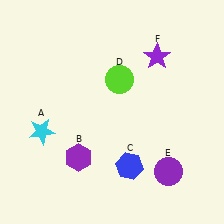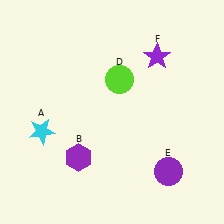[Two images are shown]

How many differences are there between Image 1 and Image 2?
There is 1 difference between the two images.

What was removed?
The blue hexagon (C) was removed in Image 2.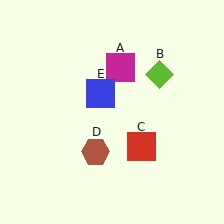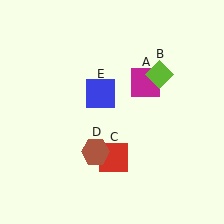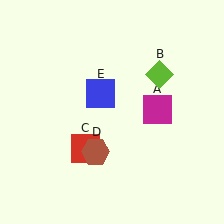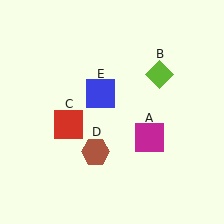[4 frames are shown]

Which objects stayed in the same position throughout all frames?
Lime diamond (object B) and brown hexagon (object D) and blue square (object E) remained stationary.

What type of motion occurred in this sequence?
The magenta square (object A), red square (object C) rotated clockwise around the center of the scene.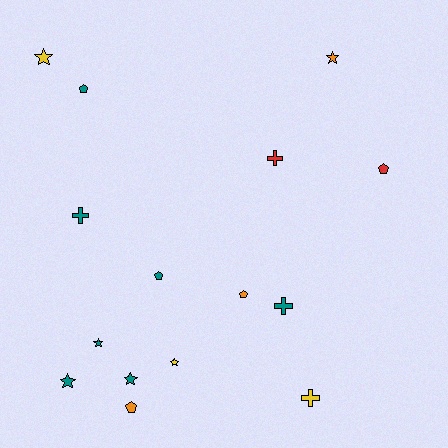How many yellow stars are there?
There are 2 yellow stars.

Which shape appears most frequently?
Star, with 6 objects.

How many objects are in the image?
There are 15 objects.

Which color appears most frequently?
Teal, with 7 objects.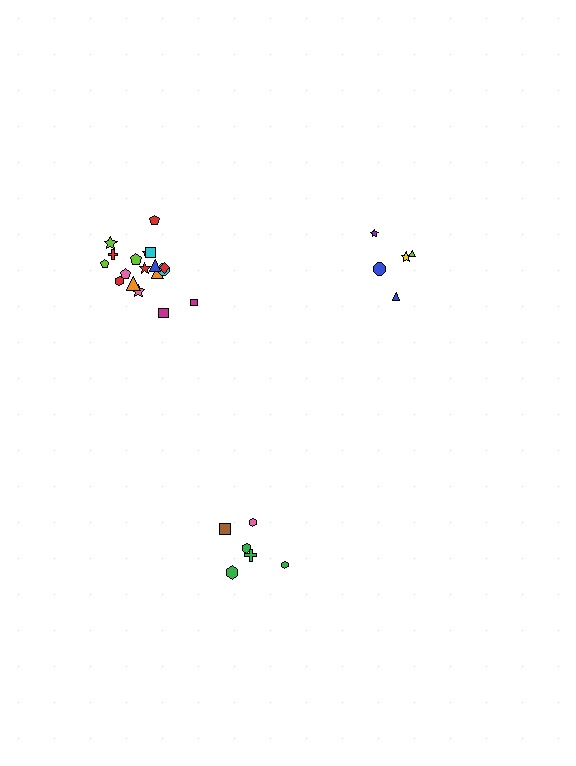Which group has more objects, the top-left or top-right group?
The top-left group.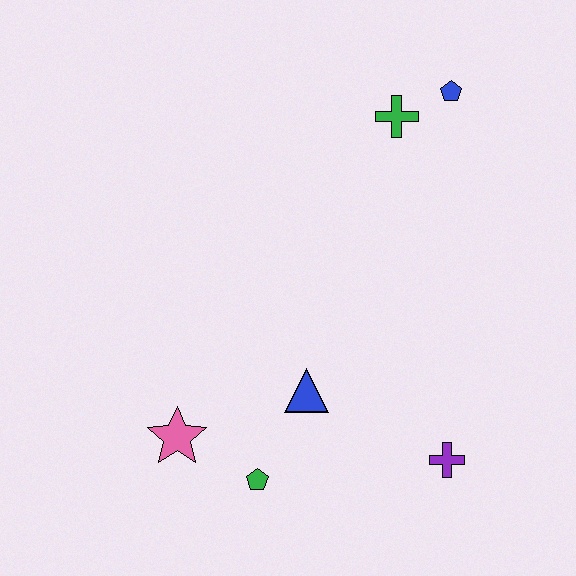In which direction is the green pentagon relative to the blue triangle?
The green pentagon is below the blue triangle.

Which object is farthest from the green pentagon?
The blue pentagon is farthest from the green pentagon.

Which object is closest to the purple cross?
The blue triangle is closest to the purple cross.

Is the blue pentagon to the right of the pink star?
Yes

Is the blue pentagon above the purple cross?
Yes